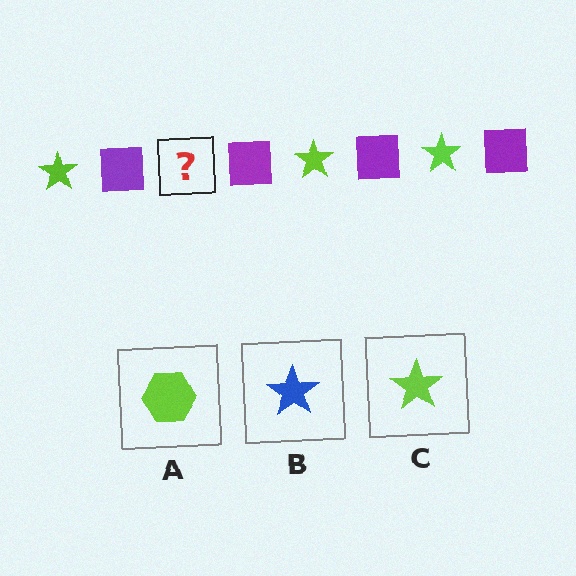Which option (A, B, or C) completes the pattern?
C.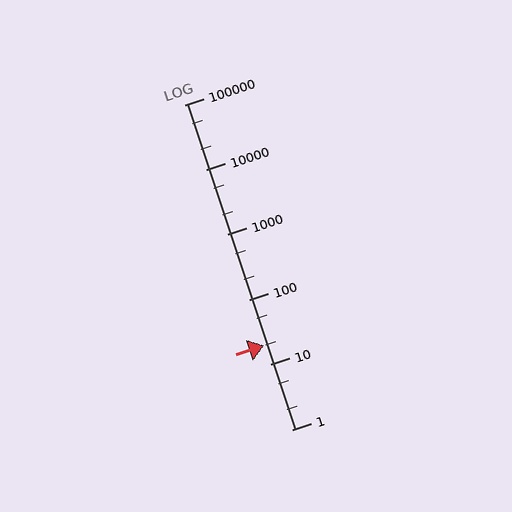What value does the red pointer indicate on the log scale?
The pointer indicates approximately 20.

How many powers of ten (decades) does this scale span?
The scale spans 5 decades, from 1 to 100000.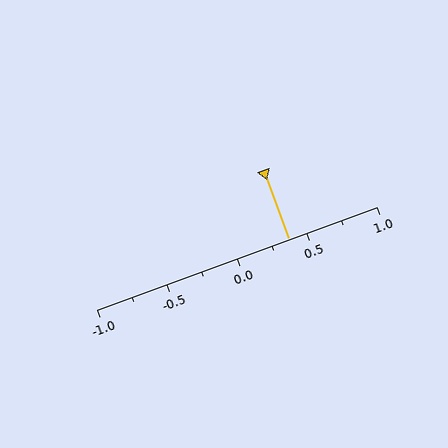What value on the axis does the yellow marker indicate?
The marker indicates approximately 0.38.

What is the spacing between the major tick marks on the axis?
The major ticks are spaced 0.5 apart.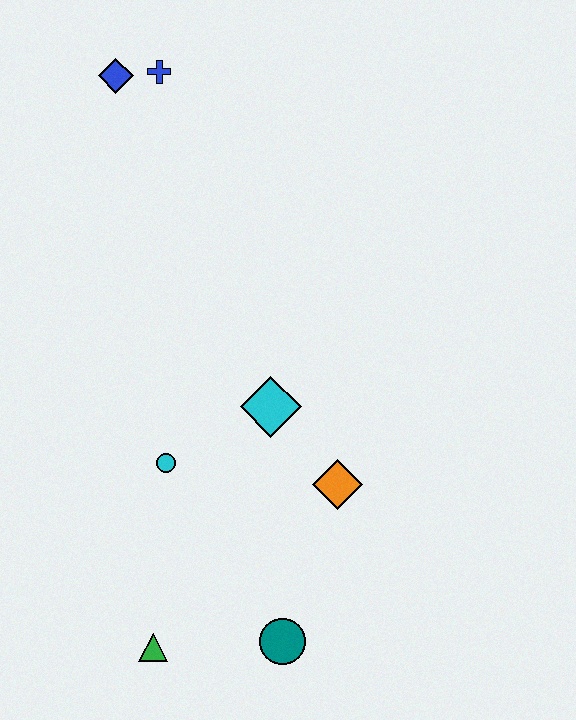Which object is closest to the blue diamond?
The blue cross is closest to the blue diamond.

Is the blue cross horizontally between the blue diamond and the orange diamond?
Yes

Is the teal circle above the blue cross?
No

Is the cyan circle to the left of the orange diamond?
Yes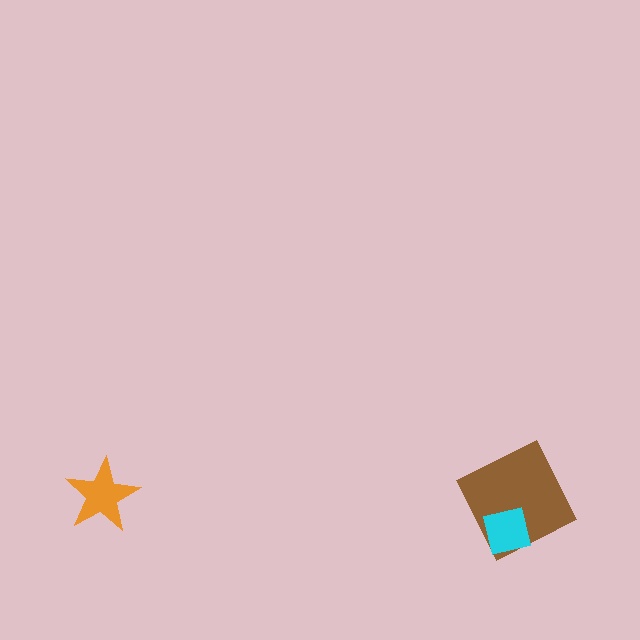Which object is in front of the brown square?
The cyan square is in front of the brown square.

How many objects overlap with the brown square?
1 object overlaps with the brown square.